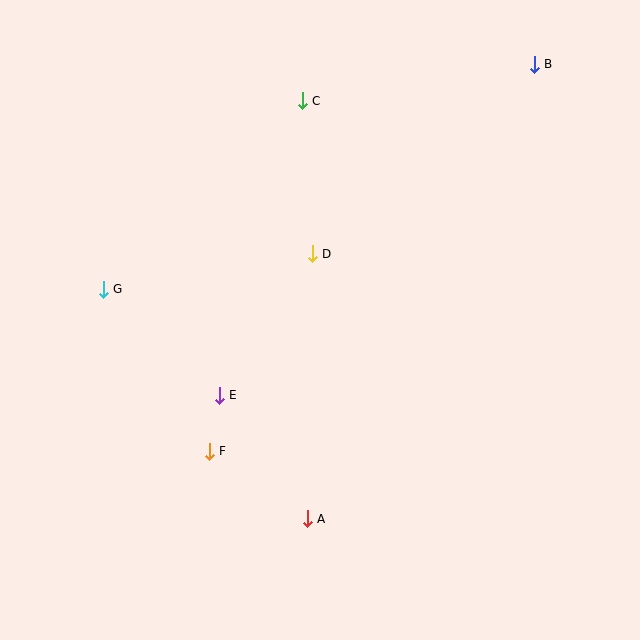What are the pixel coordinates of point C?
Point C is at (302, 101).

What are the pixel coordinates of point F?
Point F is at (209, 451).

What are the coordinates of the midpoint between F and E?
The midpoint between F and E is at (214, 423).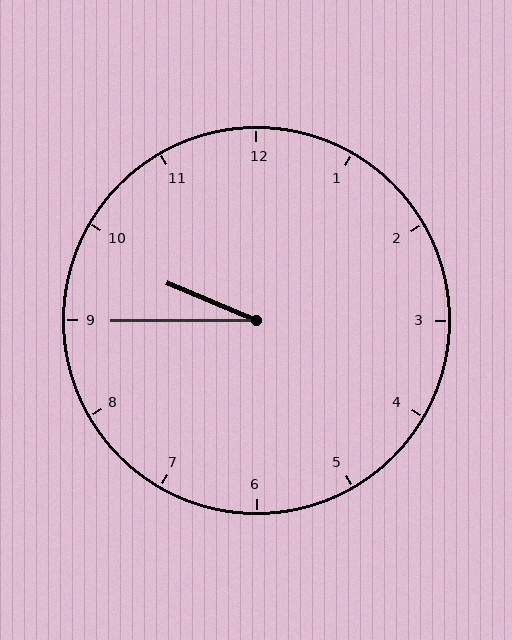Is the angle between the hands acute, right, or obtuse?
It is acute.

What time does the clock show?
9:45.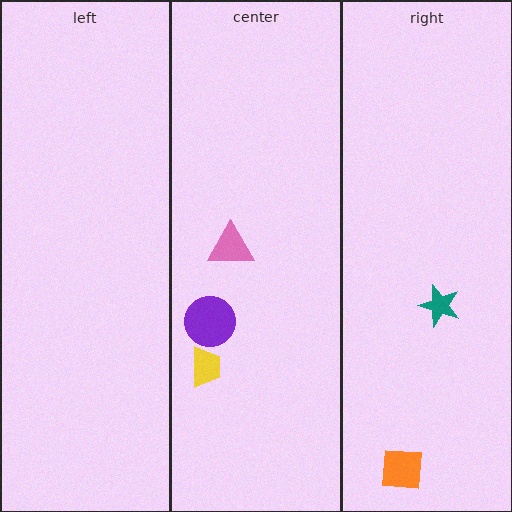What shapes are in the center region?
The purple circle, the pink triangle, the yellow trapezoid.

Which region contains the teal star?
The right region.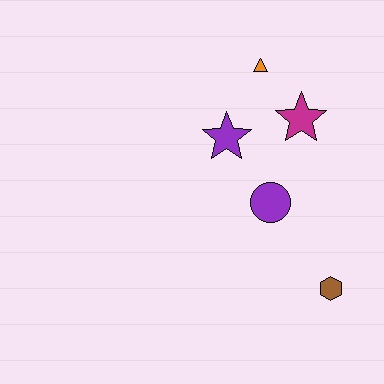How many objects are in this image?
There are 5 objects.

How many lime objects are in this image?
There are no lime objects.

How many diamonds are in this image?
There are no diamonds.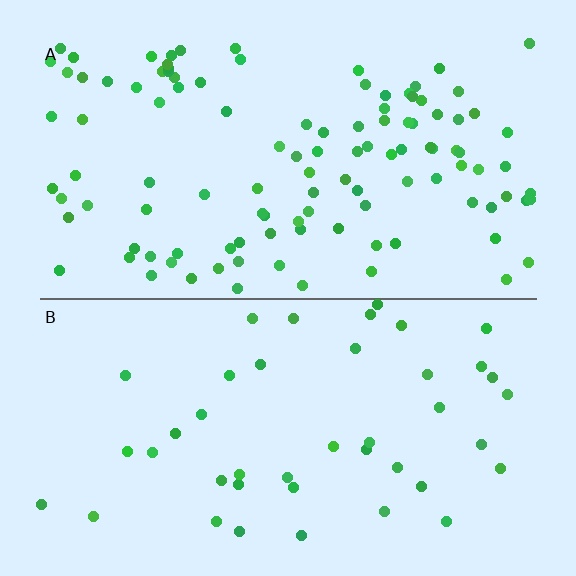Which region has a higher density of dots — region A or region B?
A (the top).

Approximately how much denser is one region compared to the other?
Approximately 2.6× — region A over region B.